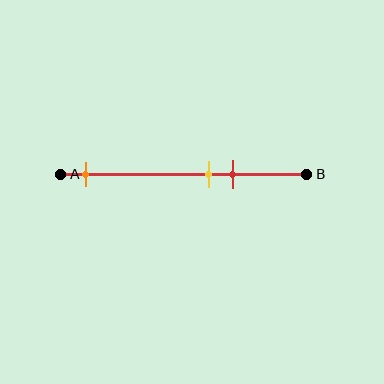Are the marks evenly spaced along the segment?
No, the marks are not evenly spaced.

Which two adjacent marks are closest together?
The yellow and red marks are the closest adjacent pair.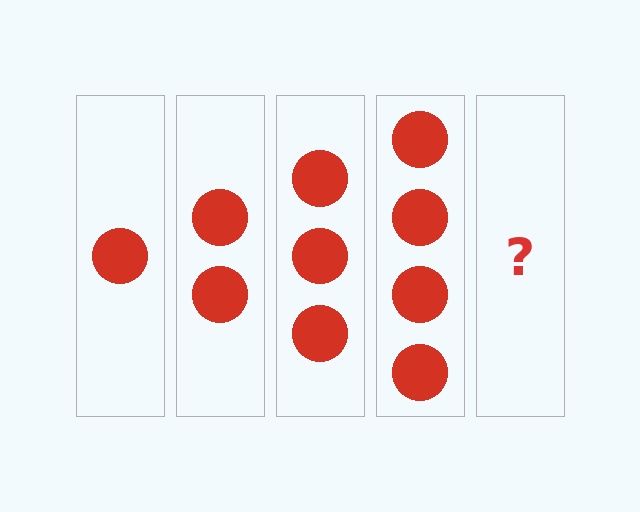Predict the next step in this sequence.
The next step is 5 circles.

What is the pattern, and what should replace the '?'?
The pattern is that each step adds one more circle. The '?' should be 5 circles.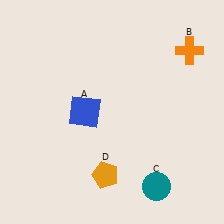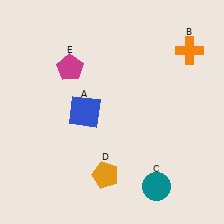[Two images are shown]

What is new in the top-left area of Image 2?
A magenta pentagon (E) was added in the top-left area of Image 2.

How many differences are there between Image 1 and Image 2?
There is 1 difference between the two images.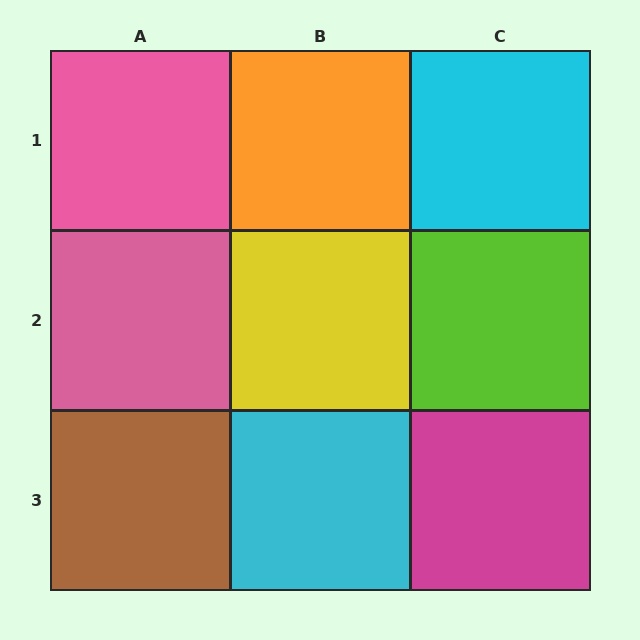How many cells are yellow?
1 cell is yellow.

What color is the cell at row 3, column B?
Cyan.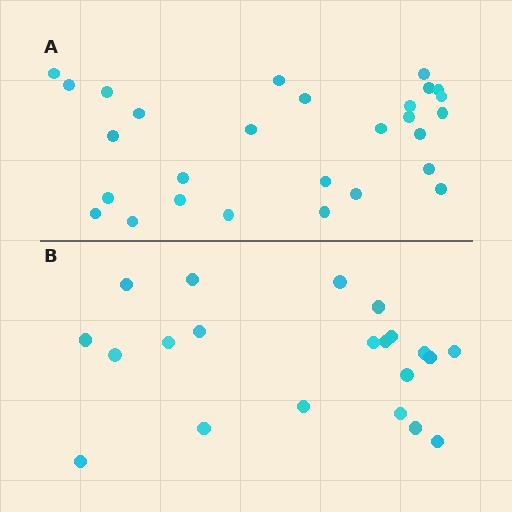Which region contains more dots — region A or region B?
Region A (the top region) has more dots.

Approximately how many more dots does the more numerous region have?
Region A has roughly 8 or so more dots than region B.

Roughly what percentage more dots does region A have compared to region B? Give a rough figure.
About 35% more.